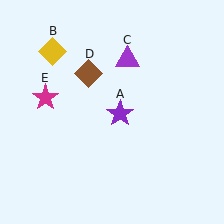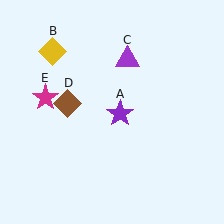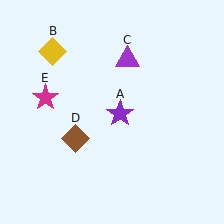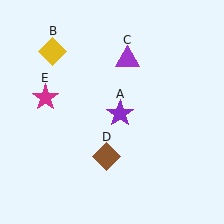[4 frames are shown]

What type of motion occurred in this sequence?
The brown diamond (object D) rotated counterclockwise around the center of the scene.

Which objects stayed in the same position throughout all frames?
Purple star (object A) and yellow diamond (object B) and purple triangle (object C) and magenta star (object E) remained stationary.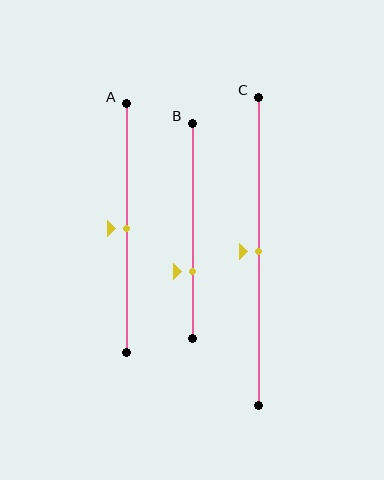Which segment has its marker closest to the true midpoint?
Segment A has its marker closest to the true midpoint.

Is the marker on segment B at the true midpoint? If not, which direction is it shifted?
No, the marker on segment B is shifted downward by about 19% of the segment length.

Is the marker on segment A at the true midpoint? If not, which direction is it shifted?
Yes, the marker on segment A is at the true midpoint.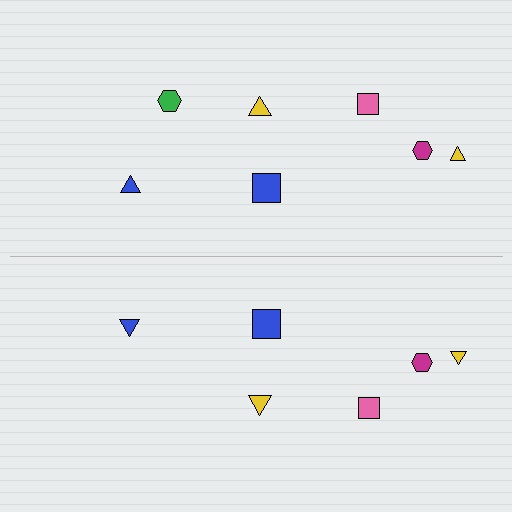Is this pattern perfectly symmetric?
No, the pattern is not perfectly symmetric. A green hexagon is missing from the bottom side.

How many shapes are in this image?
There are 13 shapes in this image.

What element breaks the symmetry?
A green hexagon is missing from the bottom side.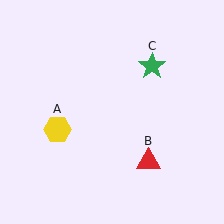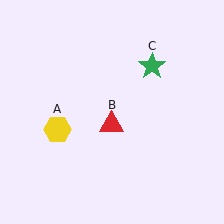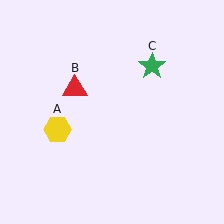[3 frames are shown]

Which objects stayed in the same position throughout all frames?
Yellow hexagon (object A) and green star (object C) remained stationary.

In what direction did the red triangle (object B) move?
The red triangle (object B) moved up and to the left.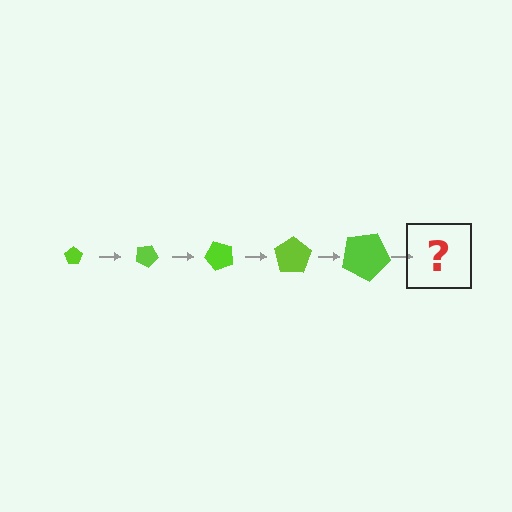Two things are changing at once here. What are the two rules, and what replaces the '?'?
The two rules are that the pentagon grows larger each step and it rotates 25 degrees each step. The '?' should be a pentagon, larger than the previous one and rotated 125 degrees from the start.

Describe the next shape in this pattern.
It should be a pentagon, larger than the previous one and rotated 125 degrees from the start.